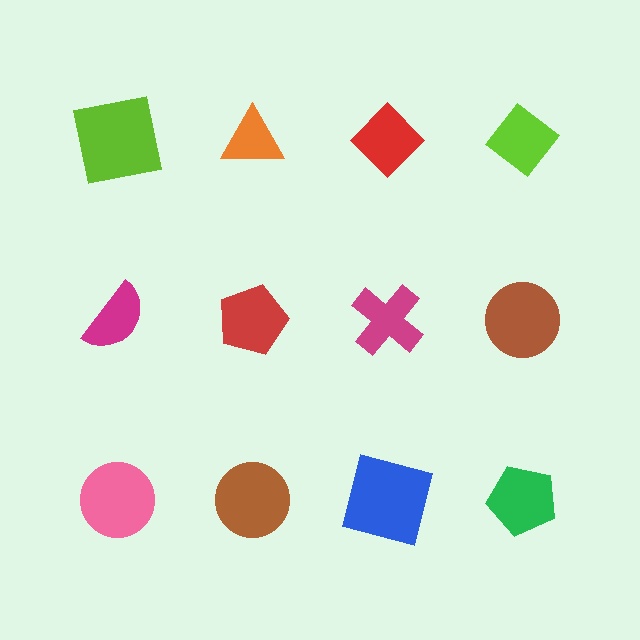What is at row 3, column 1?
A pink circle.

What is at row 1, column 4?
A lime diamond.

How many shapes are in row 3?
4 shapes.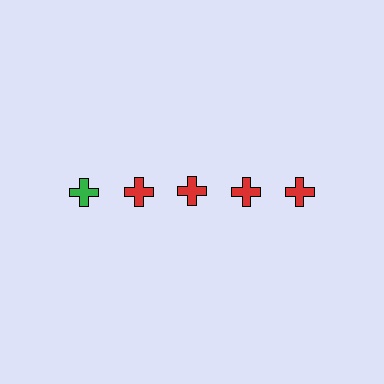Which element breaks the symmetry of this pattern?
The green cross in the top row, leftmost column breaks the symmetry. All other shapes are red crosses.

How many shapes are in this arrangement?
There are 5 shapes arranged in a grid pattern.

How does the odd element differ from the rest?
It has a different color: green instead of red.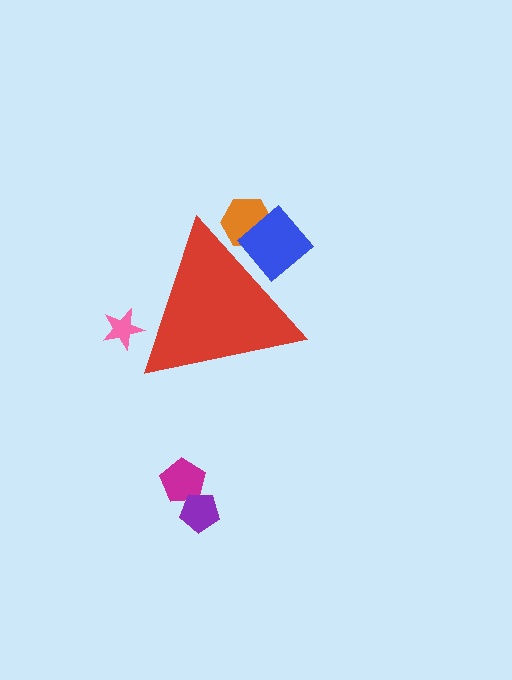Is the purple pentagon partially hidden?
No, the purple pentagon is fully visible.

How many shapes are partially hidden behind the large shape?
3 shapes are partially hidden.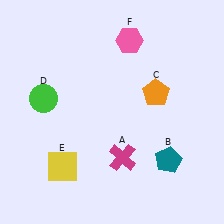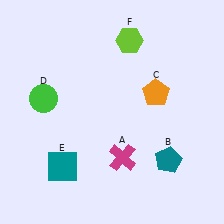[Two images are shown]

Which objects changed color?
E changed from yellow to teal. F changed from pink to lime.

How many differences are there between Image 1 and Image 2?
There are 2 differences between the two images.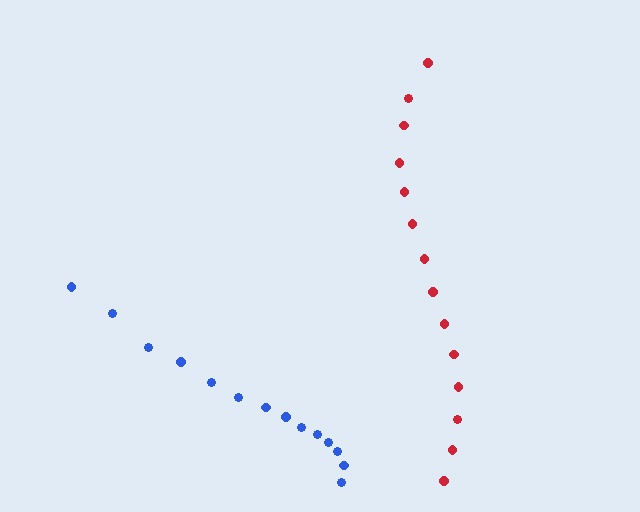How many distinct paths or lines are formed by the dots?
There are 2 distinct paths.